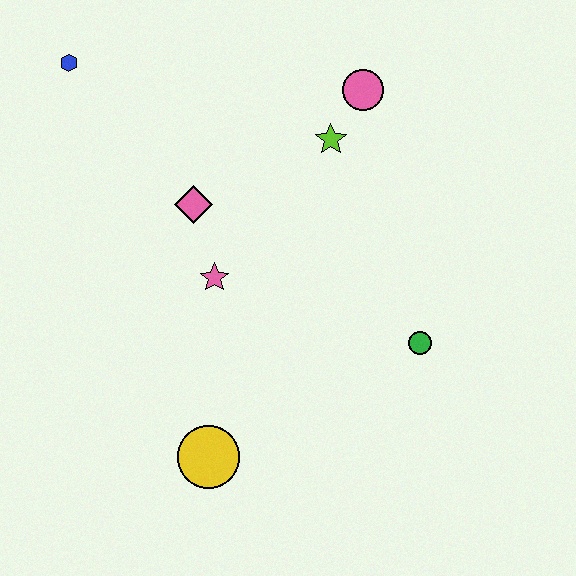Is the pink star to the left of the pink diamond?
No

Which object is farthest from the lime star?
The yellow circle is farthest from the lime star.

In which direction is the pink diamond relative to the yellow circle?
The pink diamond is above the yellow circle.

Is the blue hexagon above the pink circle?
Yes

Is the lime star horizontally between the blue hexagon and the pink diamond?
No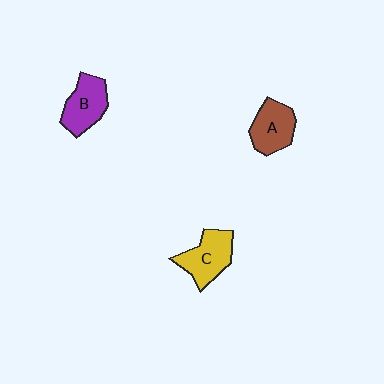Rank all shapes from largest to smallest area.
From largest to smallest: C (yellow), B (purple), A (brown).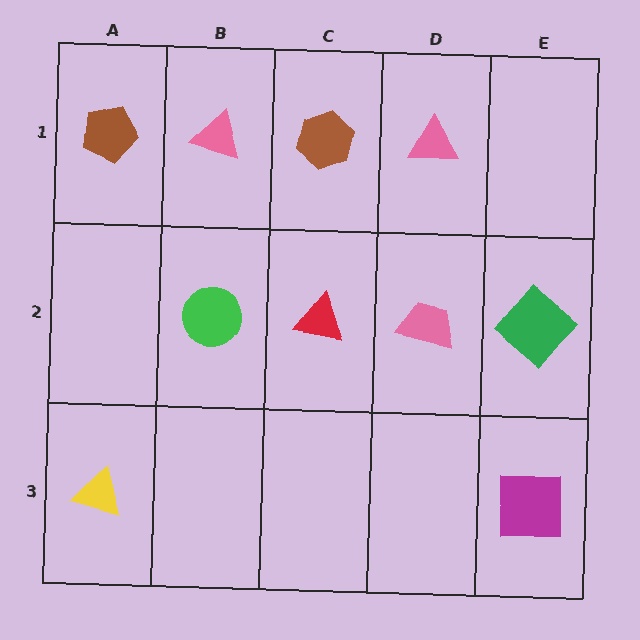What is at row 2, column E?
A green diamond.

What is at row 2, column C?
A red triangle.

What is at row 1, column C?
A brown hexagon.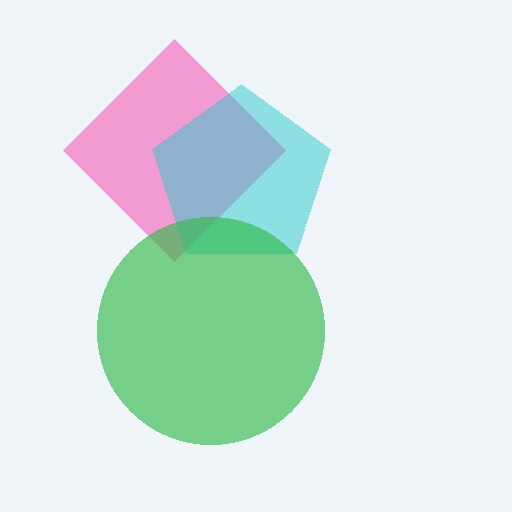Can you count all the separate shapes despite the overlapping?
Yes, there are 3 separate shapes.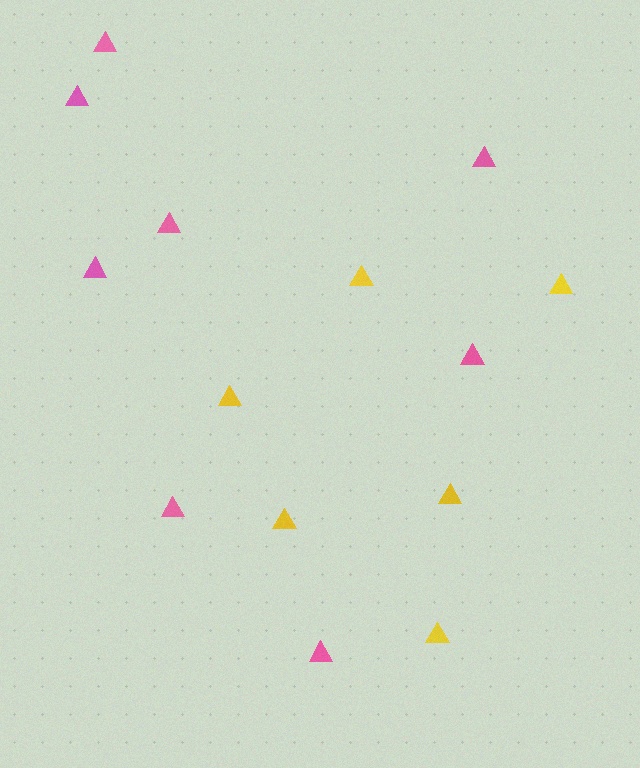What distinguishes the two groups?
There are 2 groups: one group of pink triangles (8) and one group of yellow triangles (6).